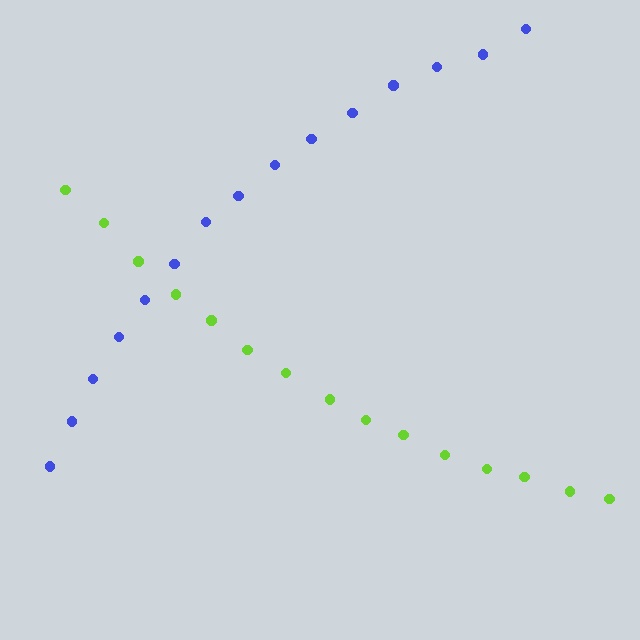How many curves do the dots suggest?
There are 2 distinct paths.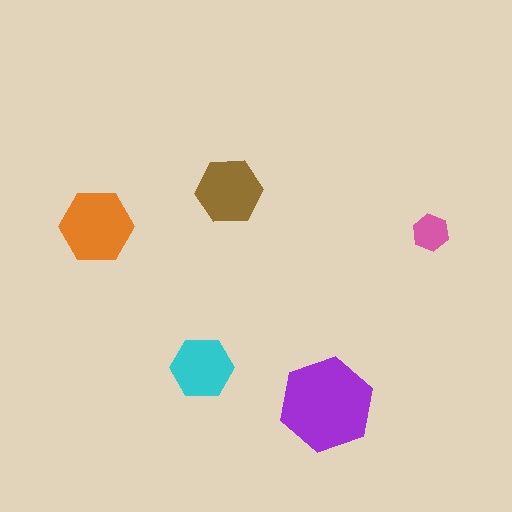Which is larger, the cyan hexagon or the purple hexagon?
The purple one.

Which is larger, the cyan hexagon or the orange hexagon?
The orange one.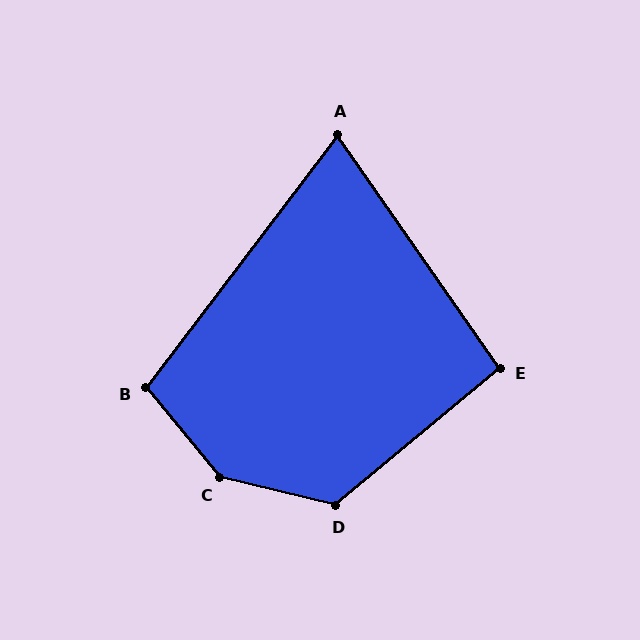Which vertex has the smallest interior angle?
A, at approximately 72 degrees.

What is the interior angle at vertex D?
Approximately 126 degrees (obtuse).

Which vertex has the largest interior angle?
C, at approximately 143 degrees.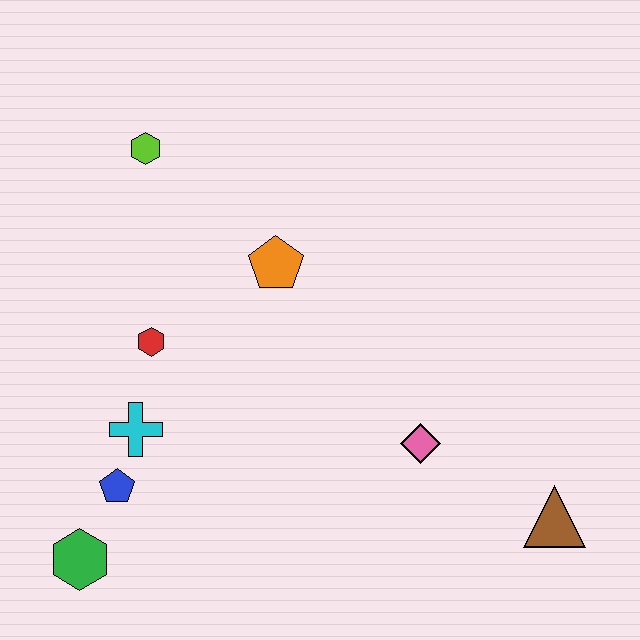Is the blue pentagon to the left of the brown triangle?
Yes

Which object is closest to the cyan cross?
The blue pentagon is closest to the cyan cross.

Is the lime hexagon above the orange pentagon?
Yes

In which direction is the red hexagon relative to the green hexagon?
The red hexagon is above the green hexagon.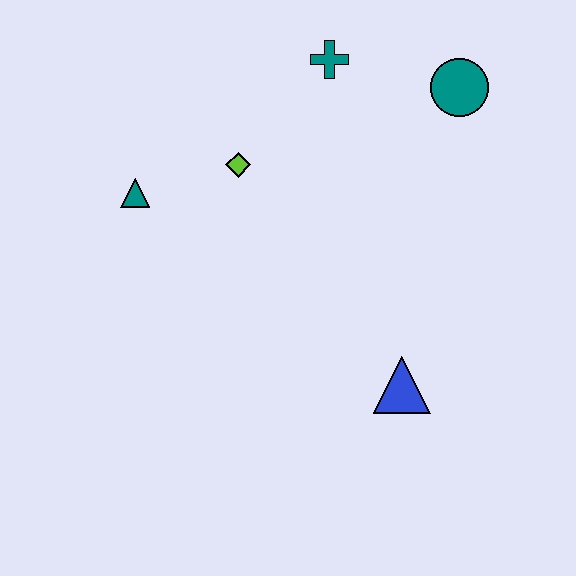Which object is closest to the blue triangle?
The lime diamond is closest to the blue triangle.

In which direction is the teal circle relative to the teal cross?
The teal circle is to the right of the teal cross.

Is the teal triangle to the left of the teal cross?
Yes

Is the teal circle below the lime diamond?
No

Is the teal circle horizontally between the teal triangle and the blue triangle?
No